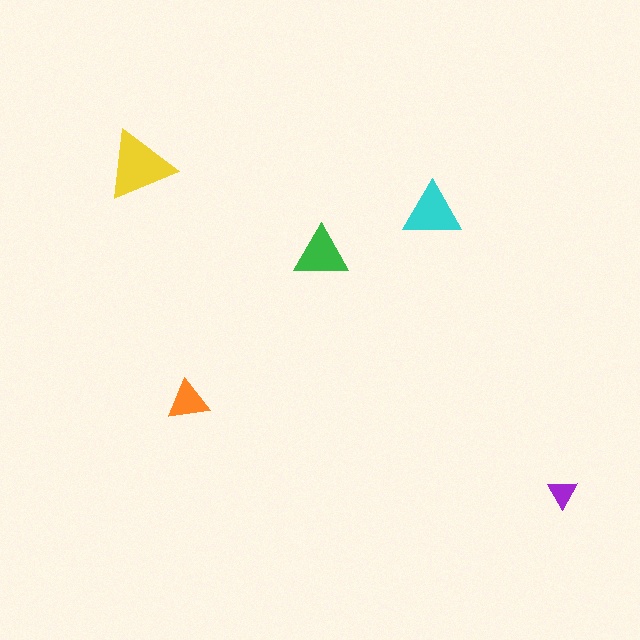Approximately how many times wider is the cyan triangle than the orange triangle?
About 1.5 times wider.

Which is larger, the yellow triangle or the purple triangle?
The yellow one.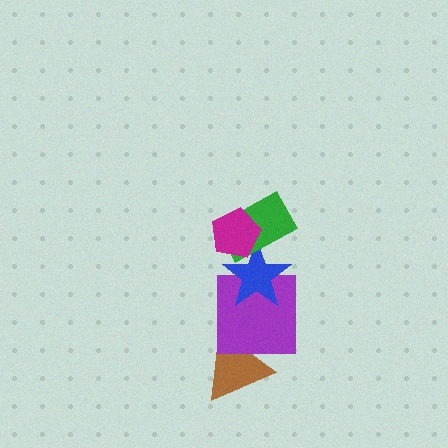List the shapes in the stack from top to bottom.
From top to bottom: the magenta pentagon, the green rectangle, the blue star, the purple square, the brown triangle.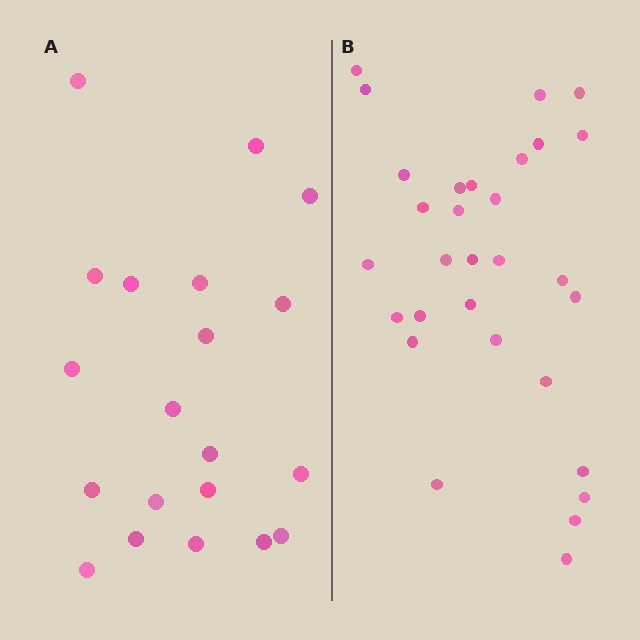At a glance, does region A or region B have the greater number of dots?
Region B (the right region) has more dots.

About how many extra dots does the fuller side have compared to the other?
Region B has roughly 10 or so more dots than region A.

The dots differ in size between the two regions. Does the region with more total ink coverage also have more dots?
No. Region A has more total ink coverage because its dots are larger, but region B actually contains more individual dots. Total area can be misleading — the number of items is what matters here.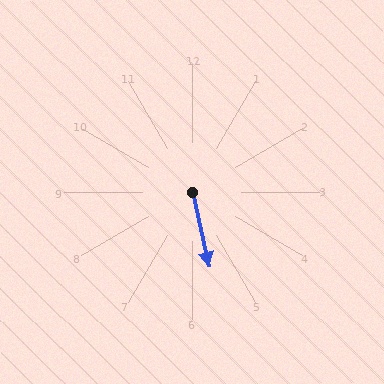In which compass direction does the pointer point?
South.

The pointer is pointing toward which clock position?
Roughly 6 o'clock.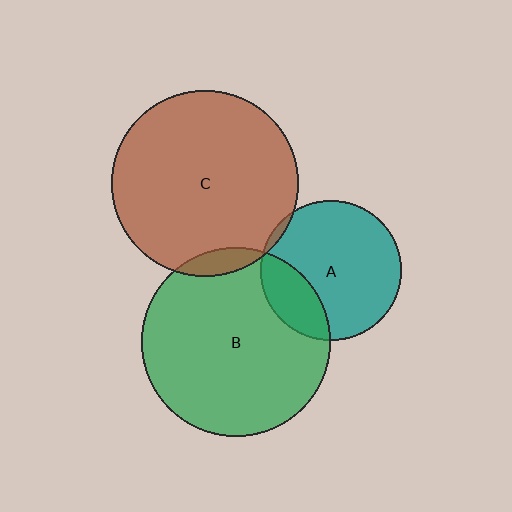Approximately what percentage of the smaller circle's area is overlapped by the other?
Approximately 5%.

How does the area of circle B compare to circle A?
Approximately 1.8 times.